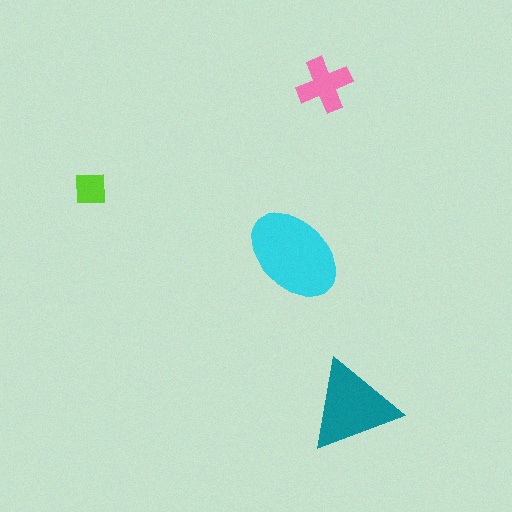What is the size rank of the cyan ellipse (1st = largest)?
1st.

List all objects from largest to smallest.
The cyan ellipse, the teal triangle, the pink cross, the lime square.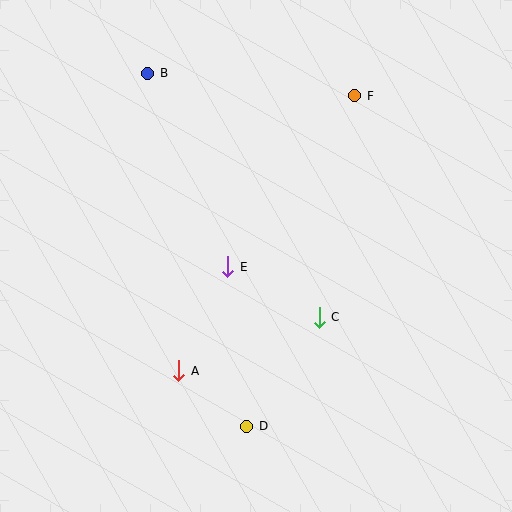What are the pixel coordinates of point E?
Point E is at (228, 267).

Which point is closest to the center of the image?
Point E at (228, 267) is closest to the center.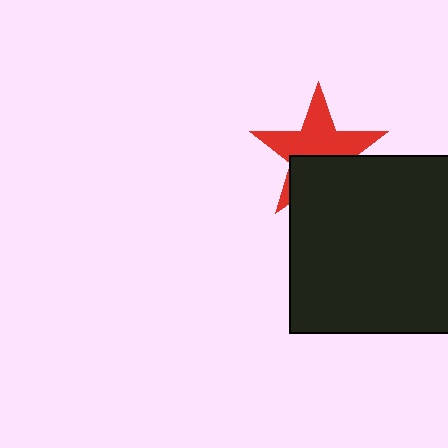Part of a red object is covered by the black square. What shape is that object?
It is a star.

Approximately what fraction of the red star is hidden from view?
Roughly 40% of the red star is hidden behind the black square.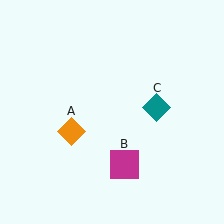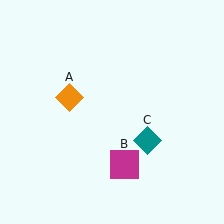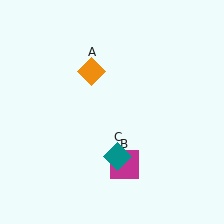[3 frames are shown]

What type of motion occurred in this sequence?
The orange diamond (object A), teal diamond (object C) rotated clockwise around the center of the scene.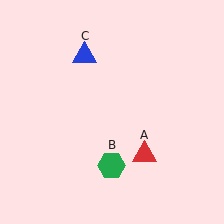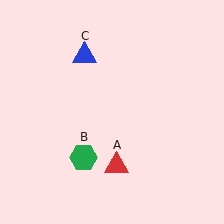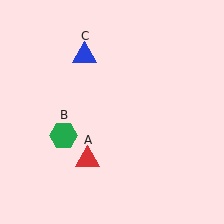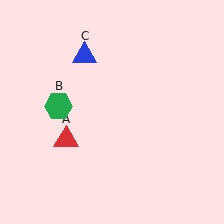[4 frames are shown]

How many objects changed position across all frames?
2 objects changed position: red triangle (object A), green hexagon (object B).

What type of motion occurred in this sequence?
The red triangle (object A), green hexagon (object B) rotated clockwise around the center of the scene.